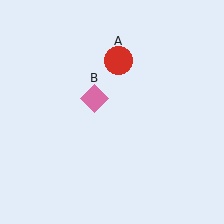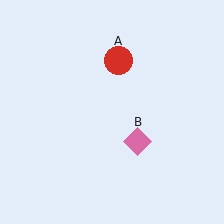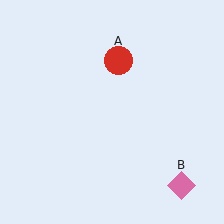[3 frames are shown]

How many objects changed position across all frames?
1 object changed position: pink diamond (object B).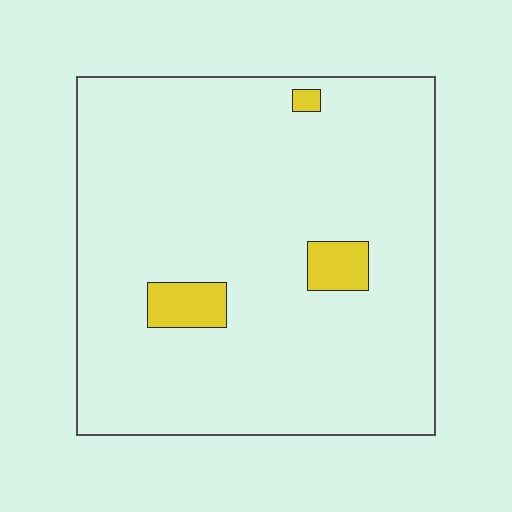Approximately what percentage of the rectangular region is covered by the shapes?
Approximately 5%.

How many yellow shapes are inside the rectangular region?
3.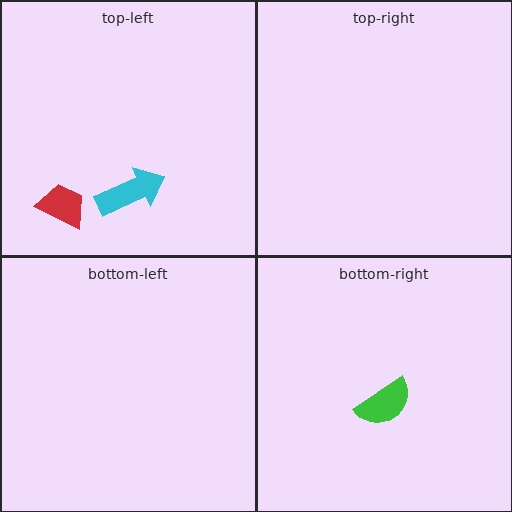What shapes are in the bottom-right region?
The green semicircle.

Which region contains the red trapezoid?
The top-left region.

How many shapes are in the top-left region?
2.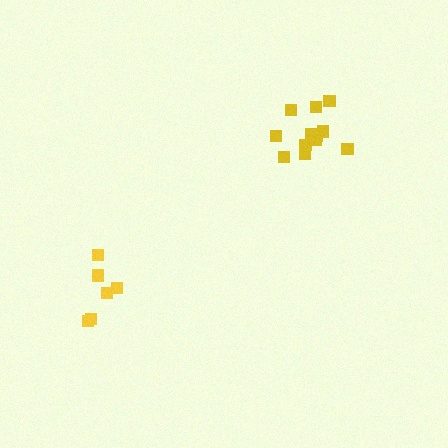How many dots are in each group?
Group 1: 6 dots, Group 2: 12 dots (18 total).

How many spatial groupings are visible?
There are 2 spatial groupings.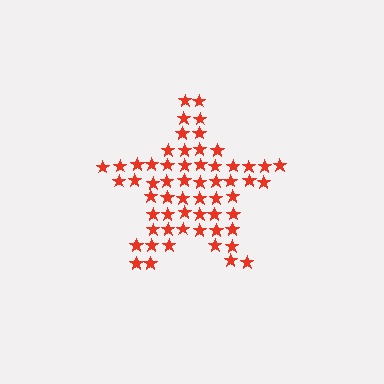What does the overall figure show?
The overall figure shows a star.